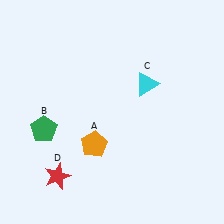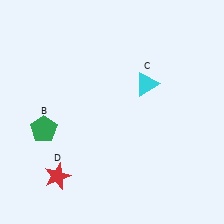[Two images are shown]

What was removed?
The orange pentagon (A) was removed in Image 2.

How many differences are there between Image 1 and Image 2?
There is 1 difference between the two images.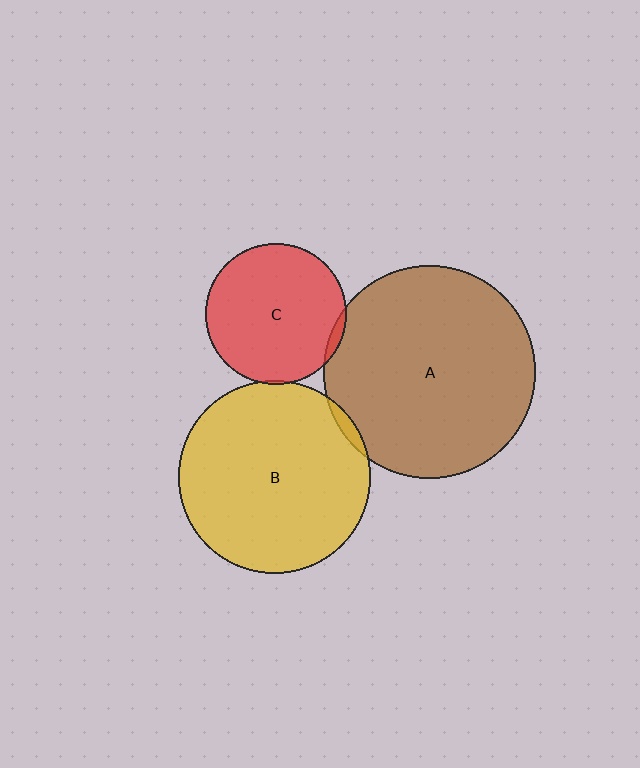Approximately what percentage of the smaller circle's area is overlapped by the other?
Approximately 5%.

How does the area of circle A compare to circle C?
Approximately 2.3 times.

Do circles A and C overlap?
Yes.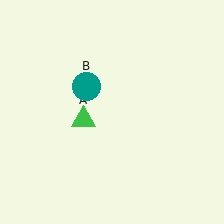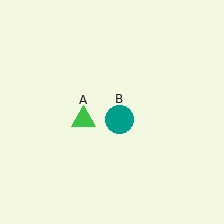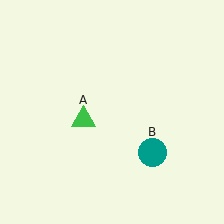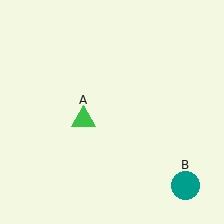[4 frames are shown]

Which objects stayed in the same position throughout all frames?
Green triangle (object A) remained stationary.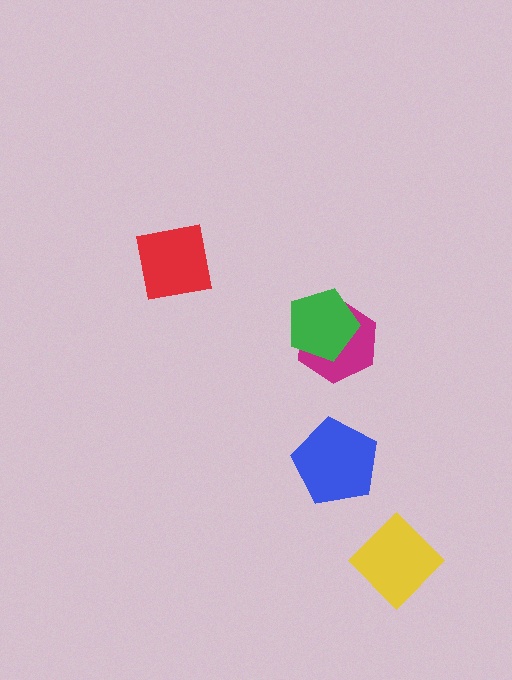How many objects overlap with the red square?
0 objects overlap with the red square.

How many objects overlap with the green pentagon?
1 object overlaps with the green pentagon.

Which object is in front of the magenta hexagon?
The green pentagon is in front of the magenta hexagon.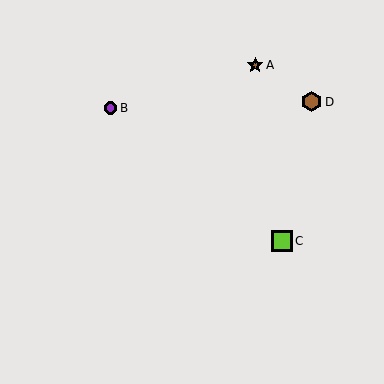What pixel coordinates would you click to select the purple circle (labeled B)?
Click at (110, 108) to select the purple circle B.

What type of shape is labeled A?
Shape A is a brown star.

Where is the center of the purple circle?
The center of the purple circle is at (110, 108).